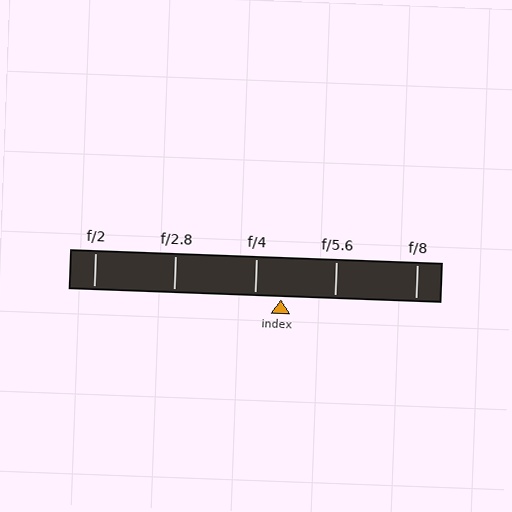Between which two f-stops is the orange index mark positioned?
The index mark is between f/4 and f/5.6.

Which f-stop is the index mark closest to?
The index mark is closest to f/4.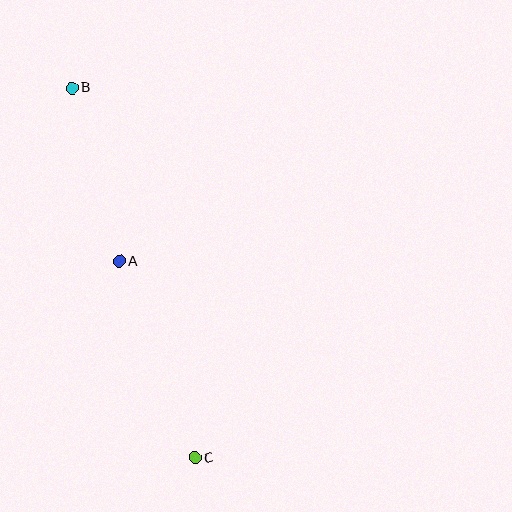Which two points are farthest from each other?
Points B and C are farthest from each other.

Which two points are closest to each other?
Points A and B are closest to each other.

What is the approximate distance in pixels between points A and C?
The distance between A and C is approximately 211 pixels.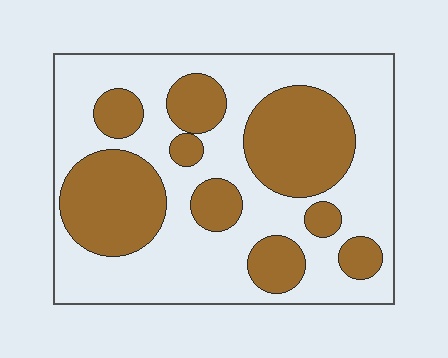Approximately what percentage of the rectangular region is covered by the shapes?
Approximately 40%.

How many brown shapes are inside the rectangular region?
9.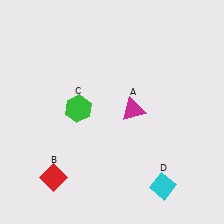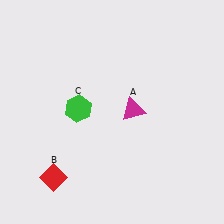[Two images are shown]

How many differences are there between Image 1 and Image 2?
There is 1 difference between the two images.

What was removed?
The cyan diamond (D) was removed in Image 2.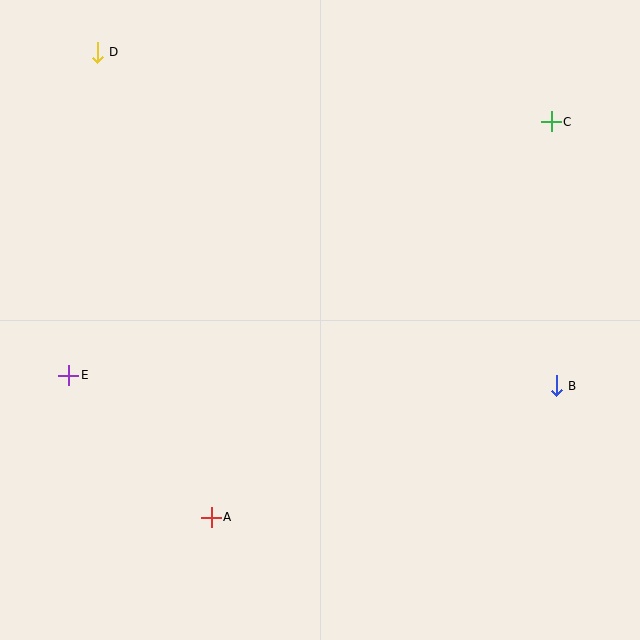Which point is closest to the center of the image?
Point A at (211, 517) is closest to the center.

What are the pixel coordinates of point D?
Point D is at (97, 52).